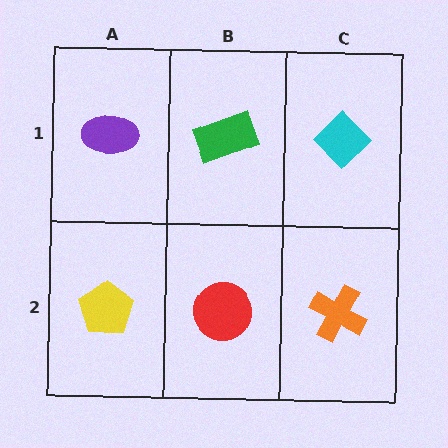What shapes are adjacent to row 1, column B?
A red circle (row 2, column B), a purple ellipse (row 1, column A), a cyan diamond (row 1, column C).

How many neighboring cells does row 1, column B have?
3.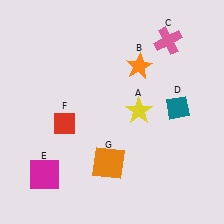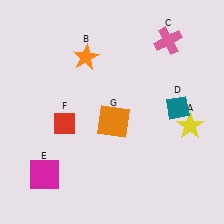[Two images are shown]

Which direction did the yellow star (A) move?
The yellow star (A) moved right.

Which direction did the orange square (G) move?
The orange square (G) moved up.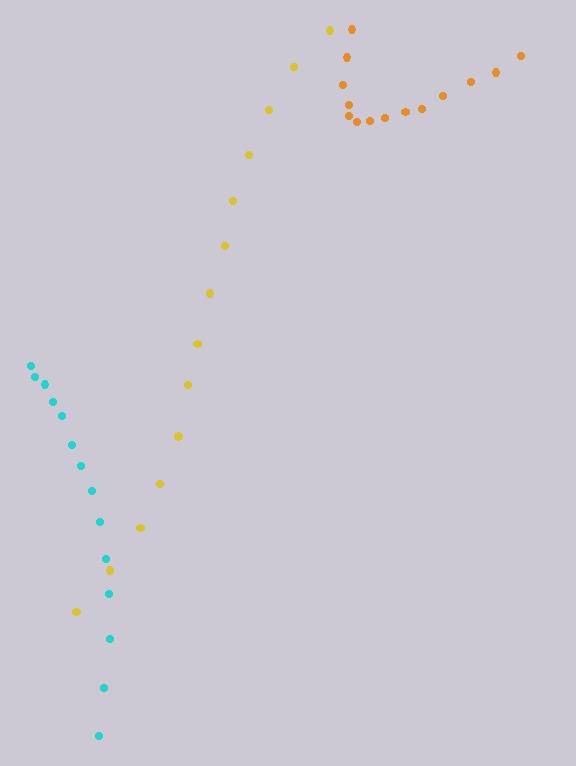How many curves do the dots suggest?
There are 3 distinct paths.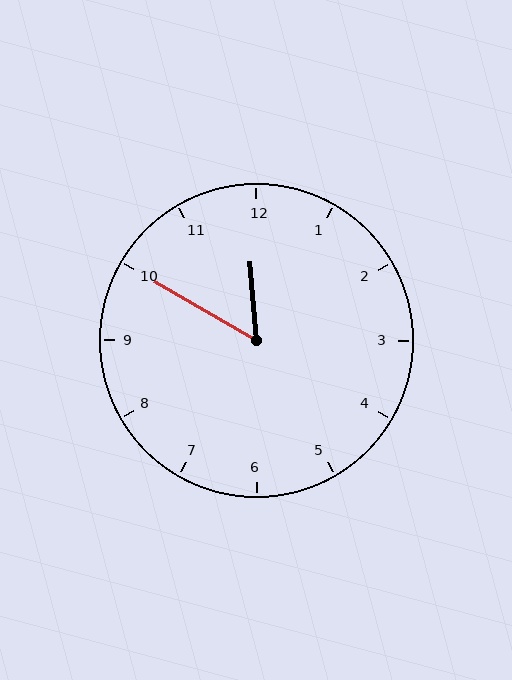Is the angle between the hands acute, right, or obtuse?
It is acute.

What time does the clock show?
11:50.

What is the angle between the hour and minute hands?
Approximately 55 degrees.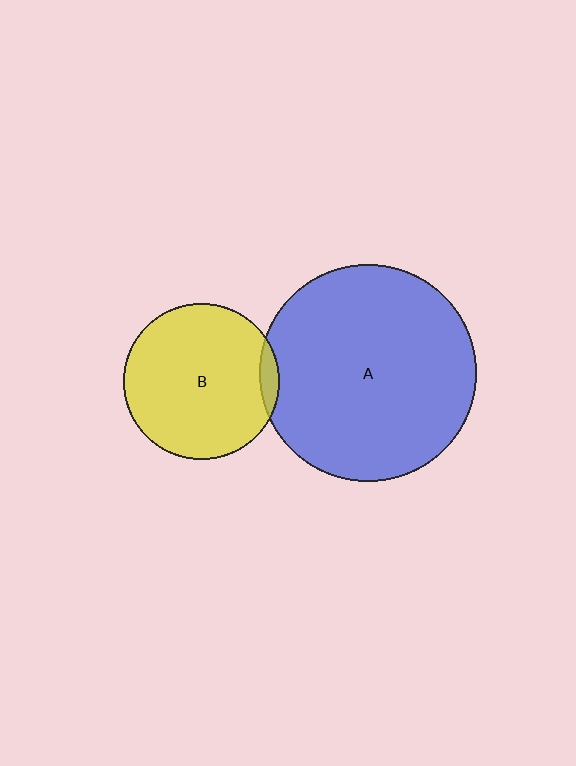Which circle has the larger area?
Circle A (blue).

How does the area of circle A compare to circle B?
Approximately 1.9 times.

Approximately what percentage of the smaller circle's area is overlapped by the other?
Approximately 5%.